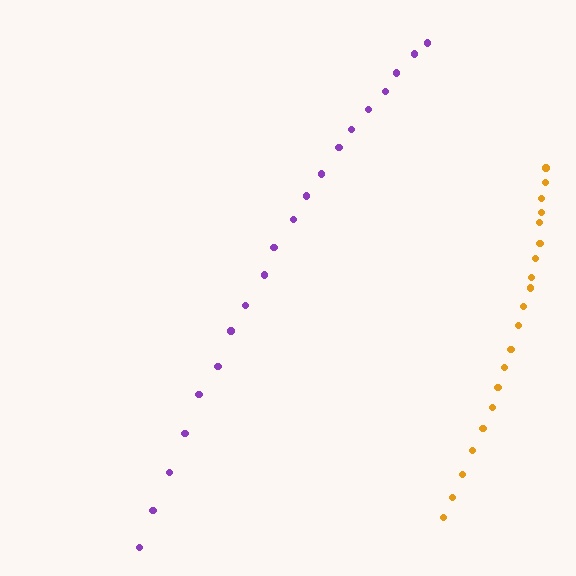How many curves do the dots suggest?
There are 2 distinct paths.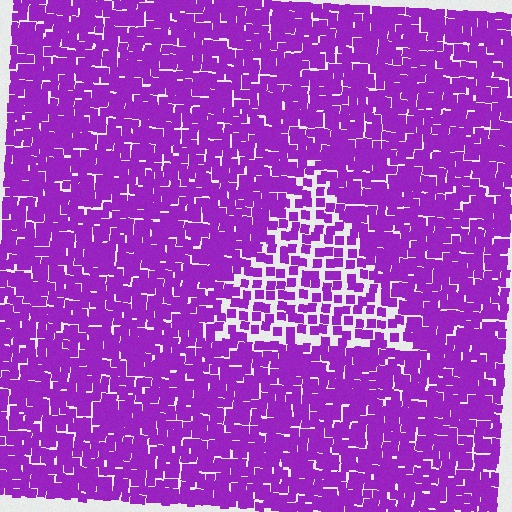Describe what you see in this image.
The image contains small purple elements arranged at two different densities. A triangle-shaped region is visible where the elements are less densely packed than the surrounding area.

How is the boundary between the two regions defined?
The boundary is defined by a change in element density (approximately 1.9x ratio). All elements are the same color, size, and shape.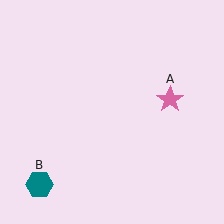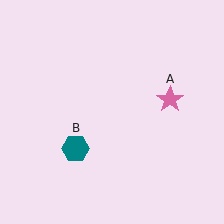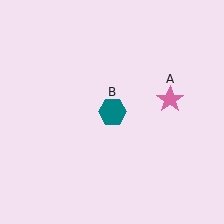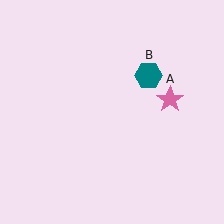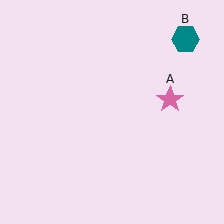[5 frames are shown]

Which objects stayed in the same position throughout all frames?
Pink star (object A) remained stationary.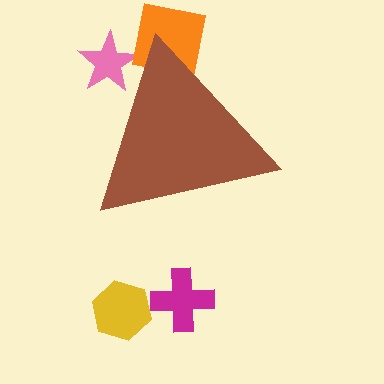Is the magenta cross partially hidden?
No, the magenta cross is fully visible.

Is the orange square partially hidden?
Yes, the orange square is partially hidden behind the brown triangle.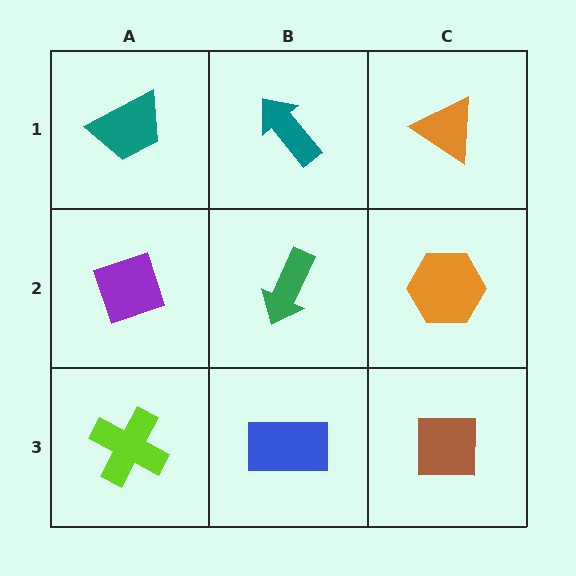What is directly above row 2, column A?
A teal trapezoid.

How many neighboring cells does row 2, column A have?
3.